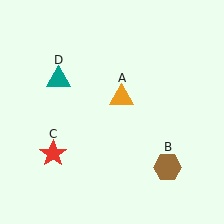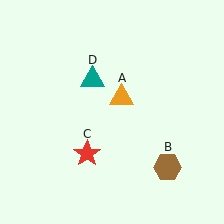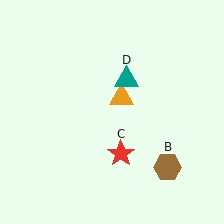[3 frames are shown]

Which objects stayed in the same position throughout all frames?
Orange triangle (object A) and brown hexagon (object B) remained stationary.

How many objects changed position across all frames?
2 objects changed position: red star (object C), teal triangle (object D).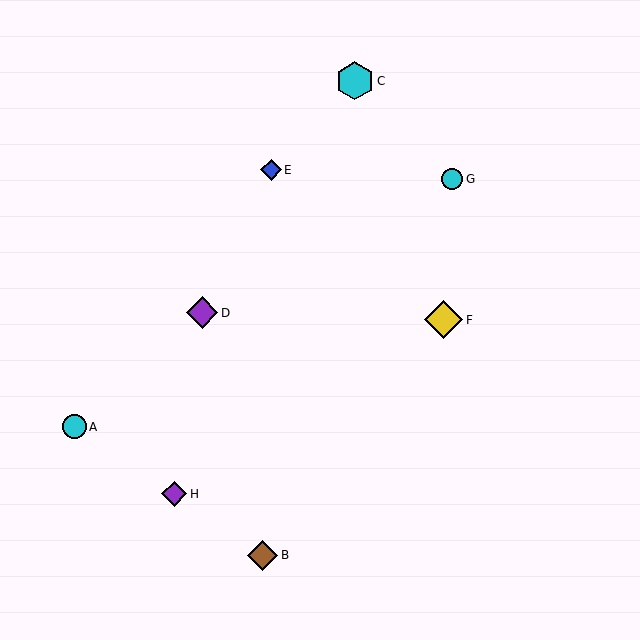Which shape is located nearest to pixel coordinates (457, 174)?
The cyan circle (labeled G) at (452, 179) is nearest to that location.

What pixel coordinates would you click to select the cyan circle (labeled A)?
Click at (75, 427) to select the cyan circle A.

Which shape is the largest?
The yellow diamond (labeled F) is the largest.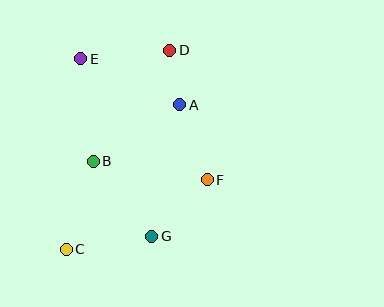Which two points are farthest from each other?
Points C and D are farthest from each other.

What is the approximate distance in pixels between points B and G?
The distance between B and G is approximately 95 pixels.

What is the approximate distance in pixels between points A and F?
The distance between A and F is approximately 80 pixels.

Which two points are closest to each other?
Points A and D are closest to each other.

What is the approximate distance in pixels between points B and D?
The distance between B and D is approximately 135 pixels.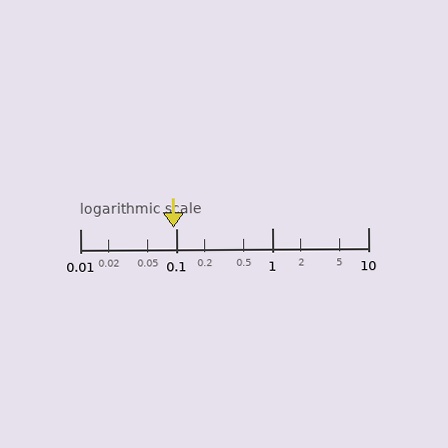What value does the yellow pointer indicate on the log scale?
The pointer indicates approximately 0.095.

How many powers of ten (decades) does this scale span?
The scale spans 3 decades, from 0.01 to 10.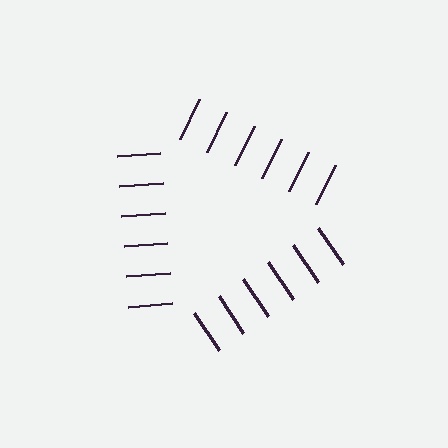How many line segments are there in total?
18 — 6 along each of the 3 edges.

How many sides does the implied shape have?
3 sides — the line-ends trace a triangle.